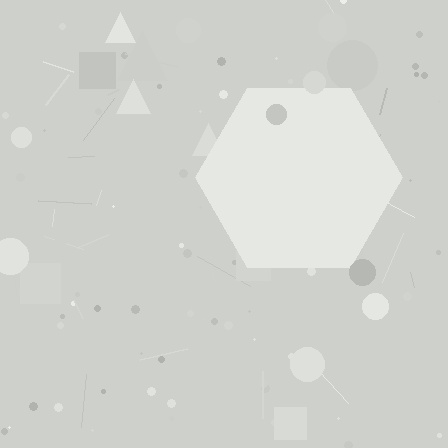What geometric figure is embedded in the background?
A hexagon is embedded in the background.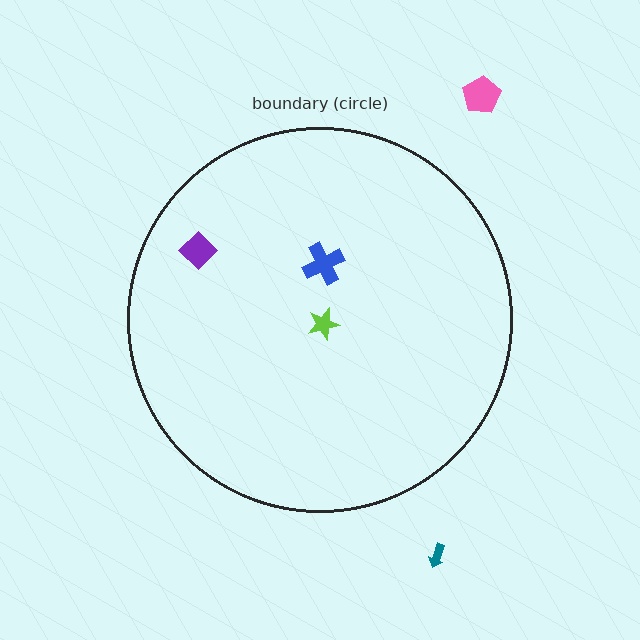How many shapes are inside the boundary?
3 inside, 2 outside.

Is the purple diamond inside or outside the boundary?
Inside.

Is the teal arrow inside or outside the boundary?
Outside.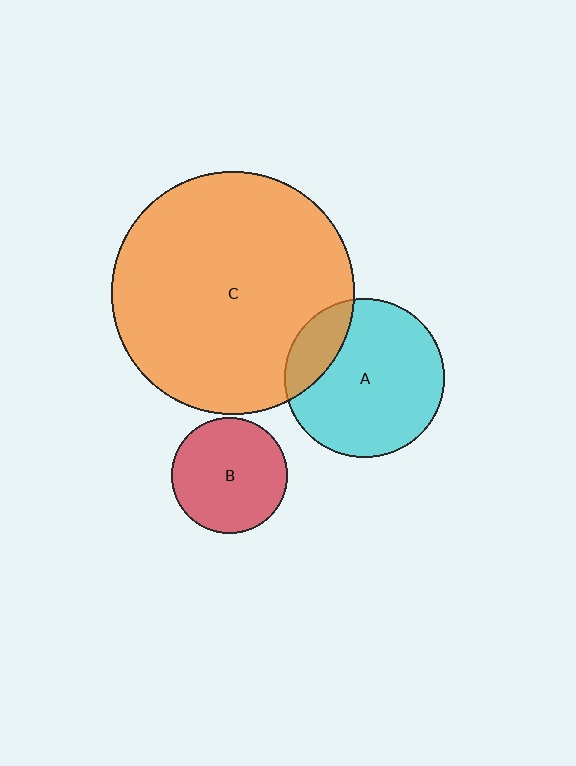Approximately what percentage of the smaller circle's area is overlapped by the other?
Approximately 20%.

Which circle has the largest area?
Circle C (orange).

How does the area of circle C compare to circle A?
Approximately 2.3 times.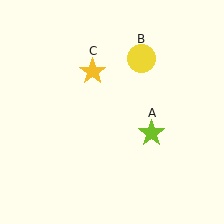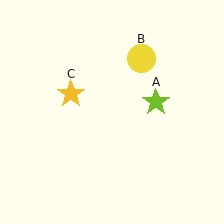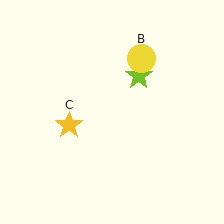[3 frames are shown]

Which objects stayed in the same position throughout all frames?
Yellow circle (object B) remained stationary.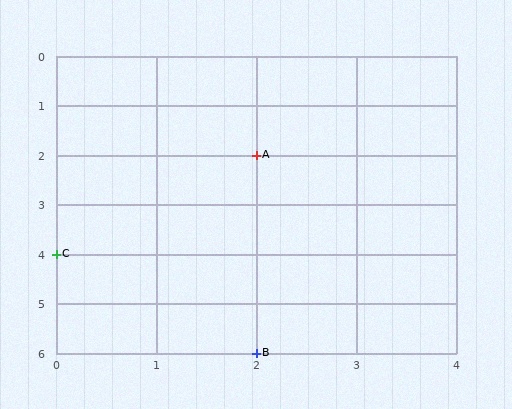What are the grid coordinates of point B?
Point B is at grid coordinates (2, 6).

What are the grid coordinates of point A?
Point A is at grid coordinates (2, 2).